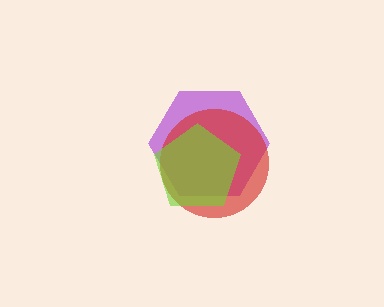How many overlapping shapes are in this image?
There are 3 overlapping shapes in the image.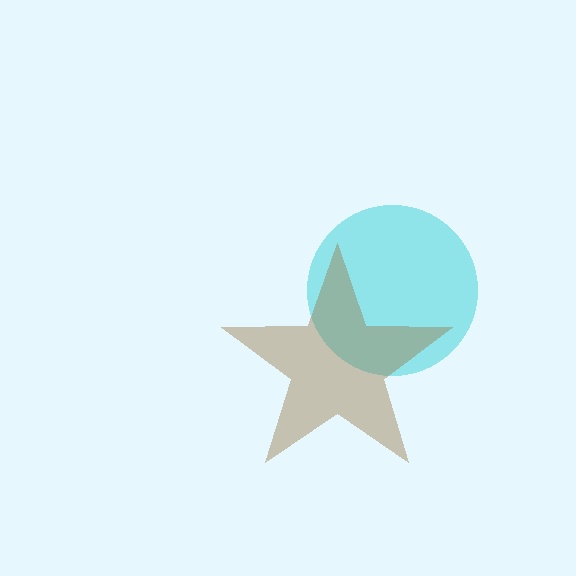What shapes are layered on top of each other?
The layered shapes are: a cyan circle, a brown star.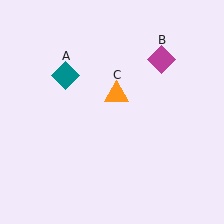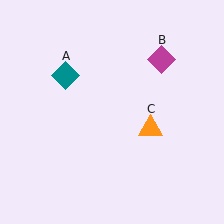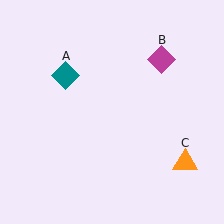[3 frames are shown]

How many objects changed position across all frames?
1 object changed position: orange triangle (object C).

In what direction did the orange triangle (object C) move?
The orange triangle (object C) moved down and to the right.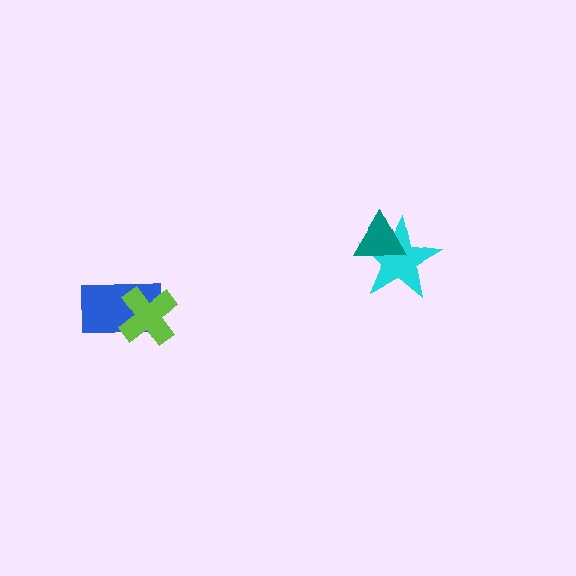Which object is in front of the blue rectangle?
The lime cross is in front of the blue rectangle.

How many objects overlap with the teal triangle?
1 object overlaps with the teal triangle.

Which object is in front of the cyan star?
The teal triangle is in front of the cyan star.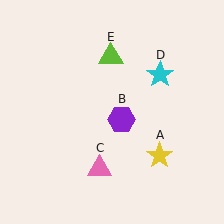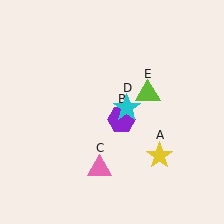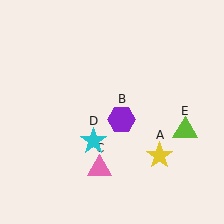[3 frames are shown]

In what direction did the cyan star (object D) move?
The cyan star (object D) moved down and to the left.